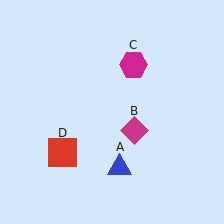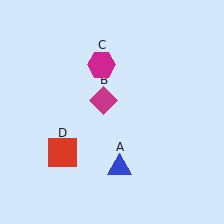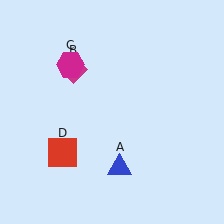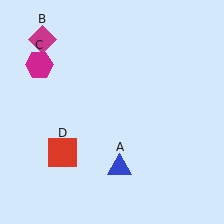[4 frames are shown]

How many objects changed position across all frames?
2 objects changed position: magenta diamond (object B), magenta hexagon (object C).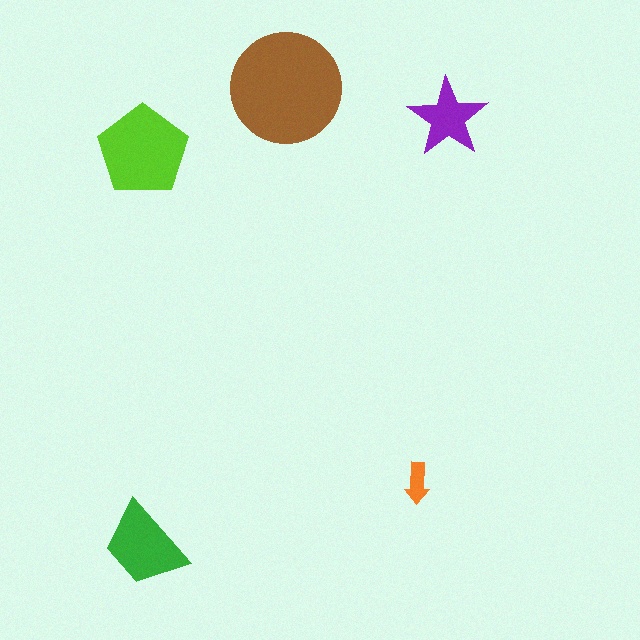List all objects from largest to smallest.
The brown circle, the lime pentagon, the green trapezoid, the purple star, the orange arrow.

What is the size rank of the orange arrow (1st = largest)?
5th.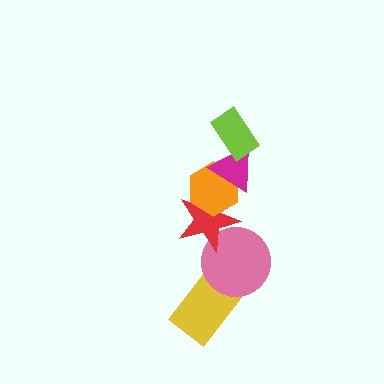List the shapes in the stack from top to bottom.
From top to bottom: the lime rectangle, the magenta triangle, the orange hexagon, the red star, the pink circle, the yellow rectangle.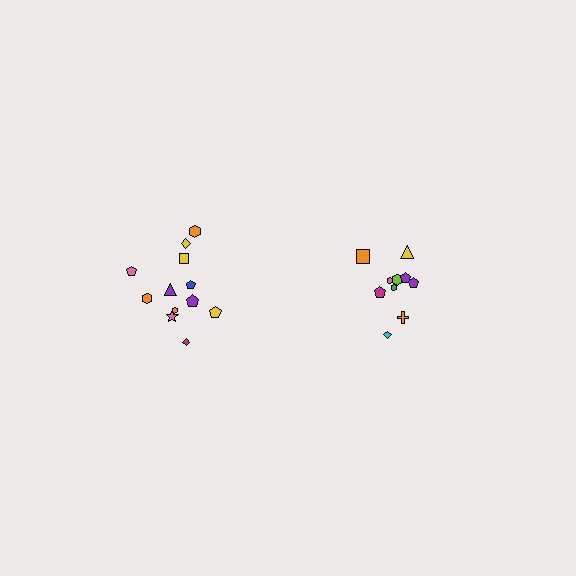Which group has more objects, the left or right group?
The left group.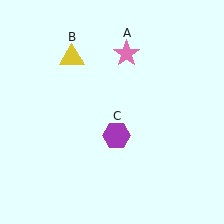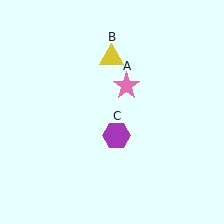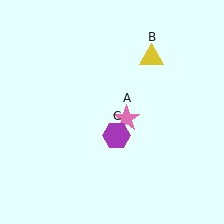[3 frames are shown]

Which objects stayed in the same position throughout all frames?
Purple hexagon (object C) remained stationary.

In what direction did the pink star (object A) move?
The pink star (object A) moved down.